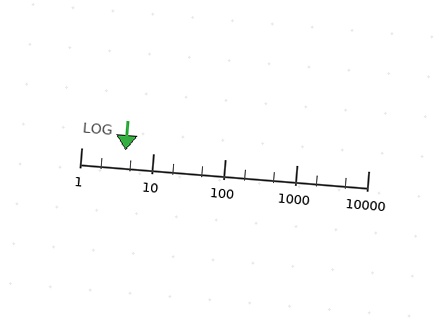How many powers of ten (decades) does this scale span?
The scale spans 4 decades, from 1 to 10000.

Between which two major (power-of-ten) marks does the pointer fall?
The pointer is between 1 and 10.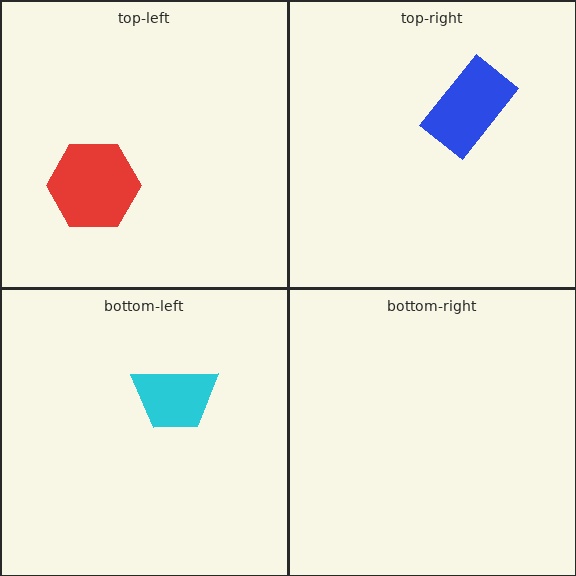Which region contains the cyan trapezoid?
The bottom-left region.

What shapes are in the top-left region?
The red hexagon.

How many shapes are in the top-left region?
1.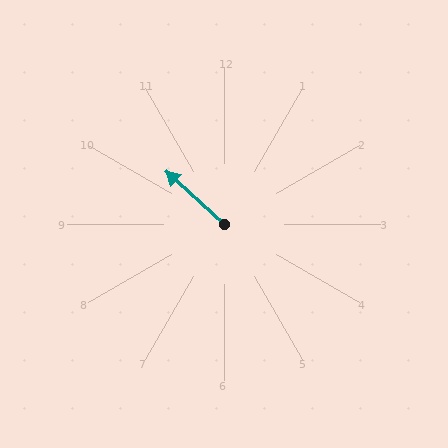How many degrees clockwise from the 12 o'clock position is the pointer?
Approximately 312 degrees.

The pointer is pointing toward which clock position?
Roughly 10 o'clock.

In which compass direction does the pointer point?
Northwest.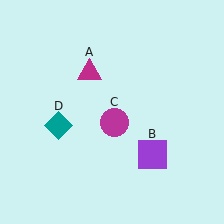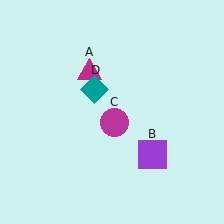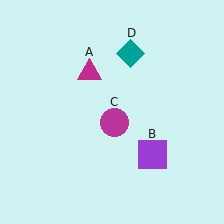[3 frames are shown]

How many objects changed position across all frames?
1 object changed position: teal diamond (object D).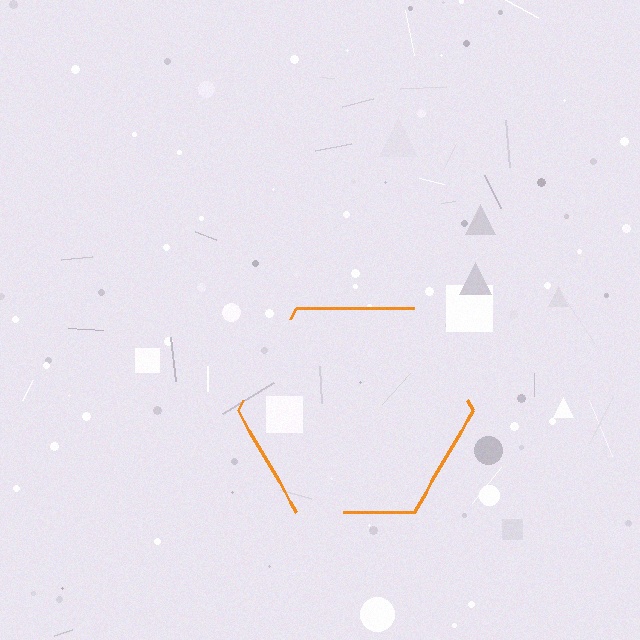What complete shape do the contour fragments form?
The contour fragments form a hexagon.